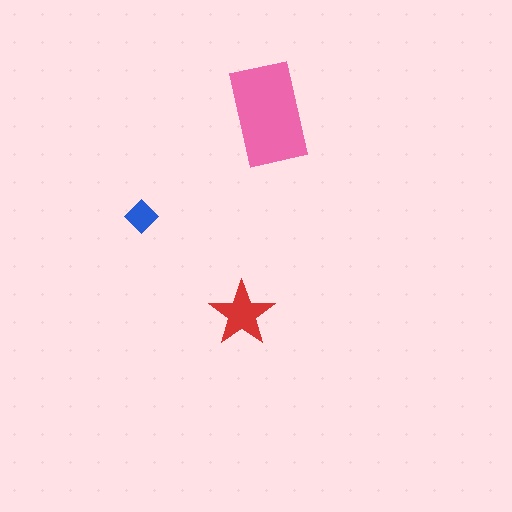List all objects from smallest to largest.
The blue diamond, the red star, the pink rectangle.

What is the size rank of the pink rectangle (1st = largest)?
1st.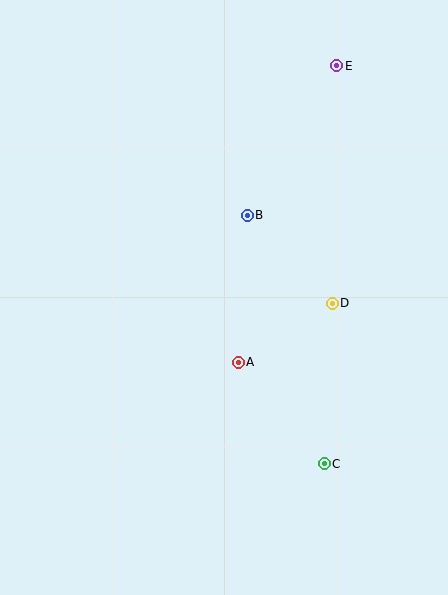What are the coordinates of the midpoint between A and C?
The midpoint between A and C is at (281, 413).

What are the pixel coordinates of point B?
Point B is at (247, 215).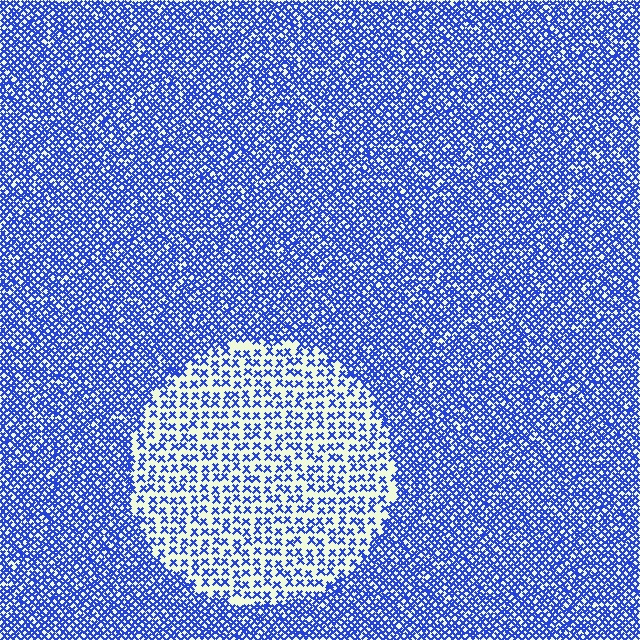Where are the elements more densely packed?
The elements are more densely packed outside the circle boundary.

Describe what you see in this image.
The image contains small blue elements arranged at two different densities. A circle-shaped region is visible where the elements are less densely packed than the surrounding area.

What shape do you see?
I see a circle.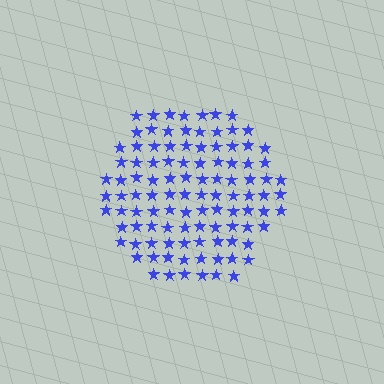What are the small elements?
The small elements are stars.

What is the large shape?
The large shape is a hexagon.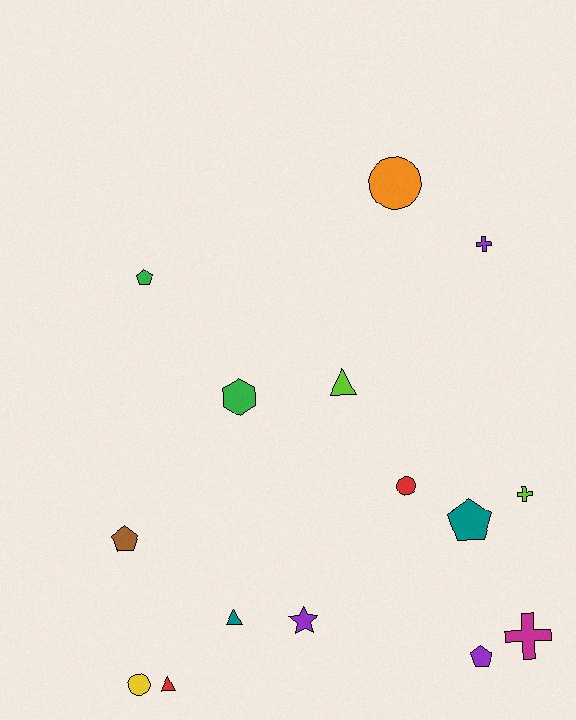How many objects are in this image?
There are 15 objects.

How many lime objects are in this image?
There are 2 lime objects.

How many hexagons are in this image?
There is 1 hexagon.